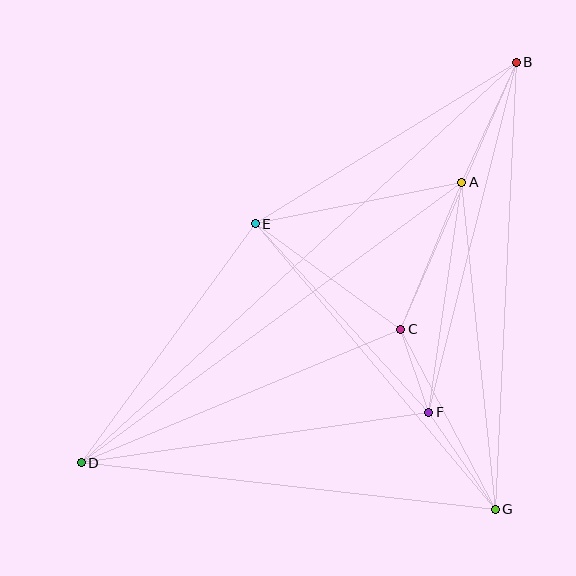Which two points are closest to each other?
Points C and F are closest to each other.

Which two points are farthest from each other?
Points B and D are farthest from each other.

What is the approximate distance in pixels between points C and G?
The distance between C and G is approximately 203 pixels.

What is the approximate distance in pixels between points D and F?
The distance between D and F is approximately 351 pixels.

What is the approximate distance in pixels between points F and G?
The distance between F and G is approximately 118 pixels.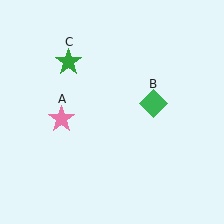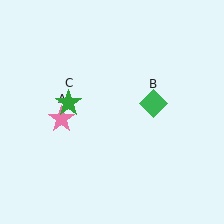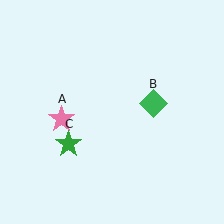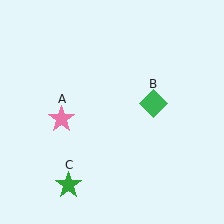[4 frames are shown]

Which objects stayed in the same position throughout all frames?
Pink star (object A) and green diamond (object B) remained stationary.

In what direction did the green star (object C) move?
The green star (object C) moved down.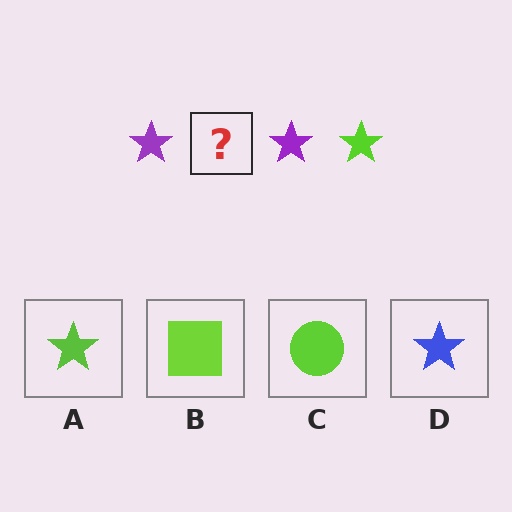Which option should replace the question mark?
Option A.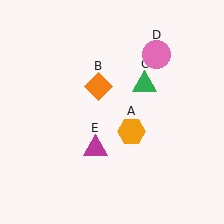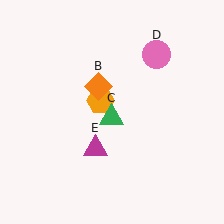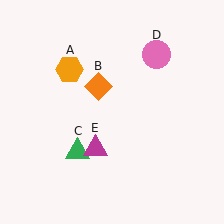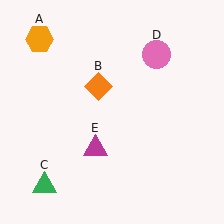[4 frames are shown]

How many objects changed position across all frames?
2 objects changed position: orange hexagon (object A), green triangle (object C).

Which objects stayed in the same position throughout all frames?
Orange diamond (object B) and pink circle (object D) and magenta triangle (object E) remained stationary.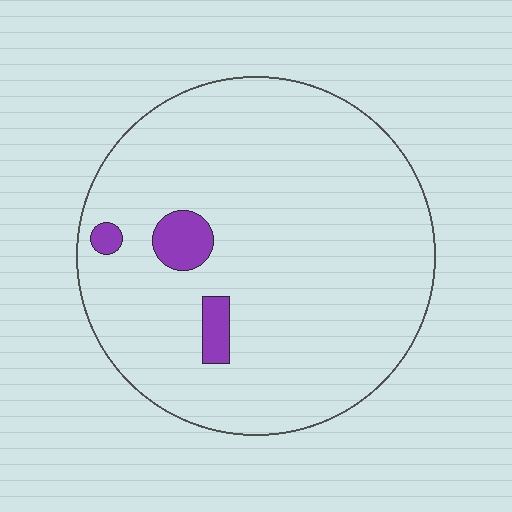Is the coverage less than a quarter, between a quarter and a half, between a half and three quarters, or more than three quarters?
Less than a quarter.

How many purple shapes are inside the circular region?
3.